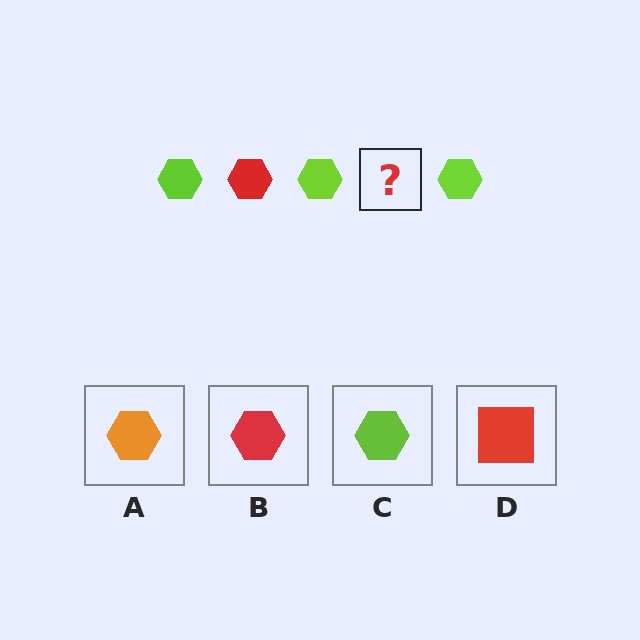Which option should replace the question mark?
Option B.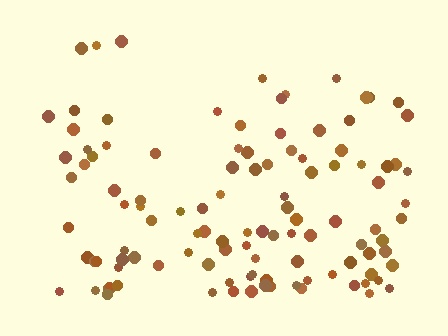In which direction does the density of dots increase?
From top to bottom, with the bottom side densest.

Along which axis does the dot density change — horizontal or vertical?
Vertical.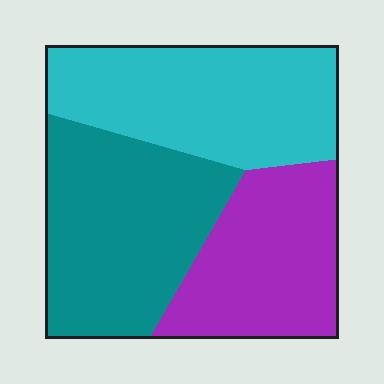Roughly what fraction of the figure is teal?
Teal covers about 35% of the figure.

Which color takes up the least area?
Purple, at roughly 30%.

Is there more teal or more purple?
Teal.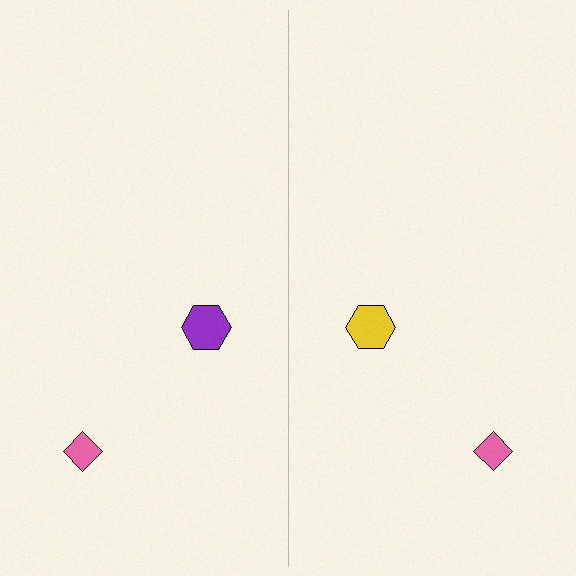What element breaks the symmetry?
The yellow hexagon on the right side breaks the symmetry — its mirror counterpart is purple.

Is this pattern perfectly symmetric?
No, the pattern is not perfectly symmetric. The yellow hexagon on the right side breaks the symmetry — its mirror counterpart is purple.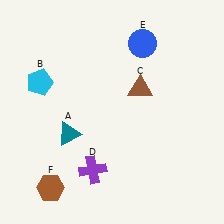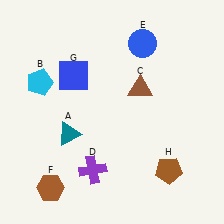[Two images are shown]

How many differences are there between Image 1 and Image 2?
There are 2 differences between the two images.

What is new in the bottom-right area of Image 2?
A brown pentagon (H) was added in the bottom-right area of Image 2.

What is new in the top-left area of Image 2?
A blue square (G) was added in the top-left area of Image 2.